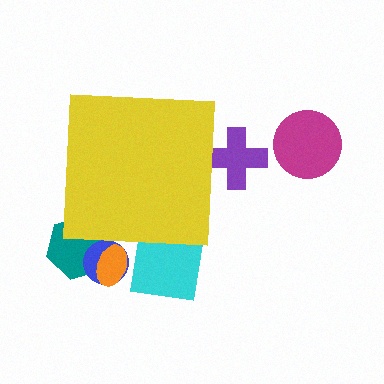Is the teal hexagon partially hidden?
Yes, the teal hexagon is partially hidden behind the yellow square.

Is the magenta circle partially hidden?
No, the magenta circle is fully visible.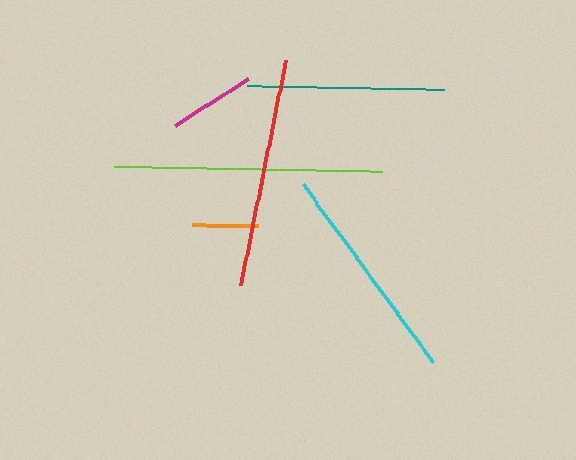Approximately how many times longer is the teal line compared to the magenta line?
The teal line is approximately 2.3 times the length of the magenta line.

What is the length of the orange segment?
The orange segment is approximately 66 pixels long.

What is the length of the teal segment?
The teal segment is approximately 196 pixels long.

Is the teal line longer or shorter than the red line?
The red line is longer than the teal line.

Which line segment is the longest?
The lime line is the longest at approximately 267 pixels.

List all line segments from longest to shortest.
From longest to shortest: lime, red, cyan, teal, magenta, orange.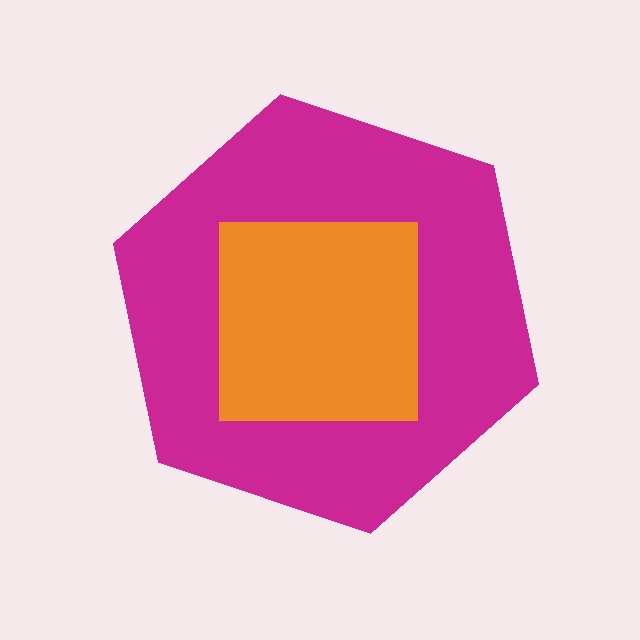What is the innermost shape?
The orange square.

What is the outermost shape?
The magenta hexagon.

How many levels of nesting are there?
2.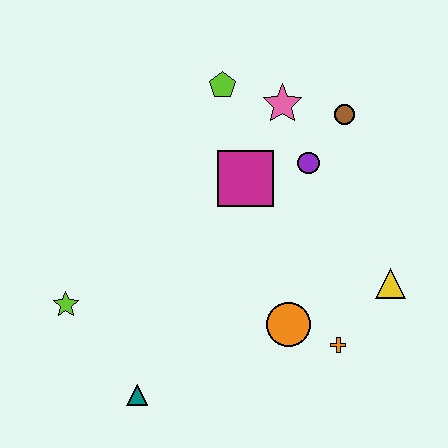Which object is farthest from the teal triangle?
The brown circle is farthest from the teal triangle.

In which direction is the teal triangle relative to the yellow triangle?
The teal triangle is to the left of the yellow triangle.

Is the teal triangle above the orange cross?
No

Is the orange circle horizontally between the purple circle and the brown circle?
No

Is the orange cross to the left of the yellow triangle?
Yes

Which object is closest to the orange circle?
The orange cross is closest to the orange circle.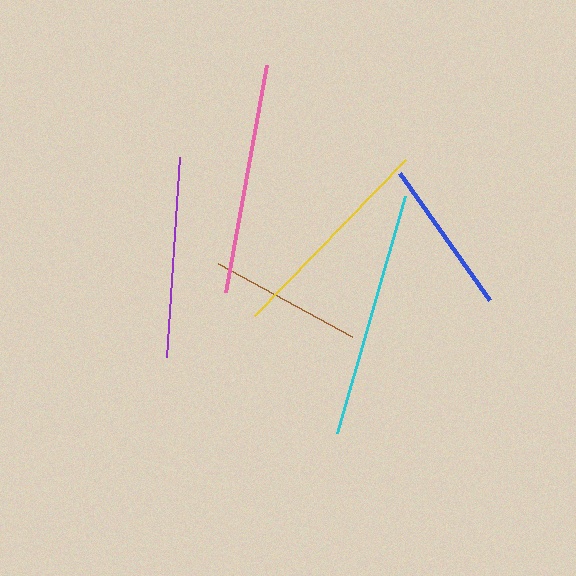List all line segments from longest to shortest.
From longest to shortest: cyan, pink, yellow, purple, blue, brown.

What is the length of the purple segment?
The purple segment is approximately 201 pixels long.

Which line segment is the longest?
The cyan line is the longest at approximately 247 pixels.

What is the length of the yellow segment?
The yellow segment is approximately 217 pixels long.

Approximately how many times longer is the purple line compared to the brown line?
The purple line is approximately 1.3 times the length of the brown line.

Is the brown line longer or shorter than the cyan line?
The cyan line is longer than the brown line.